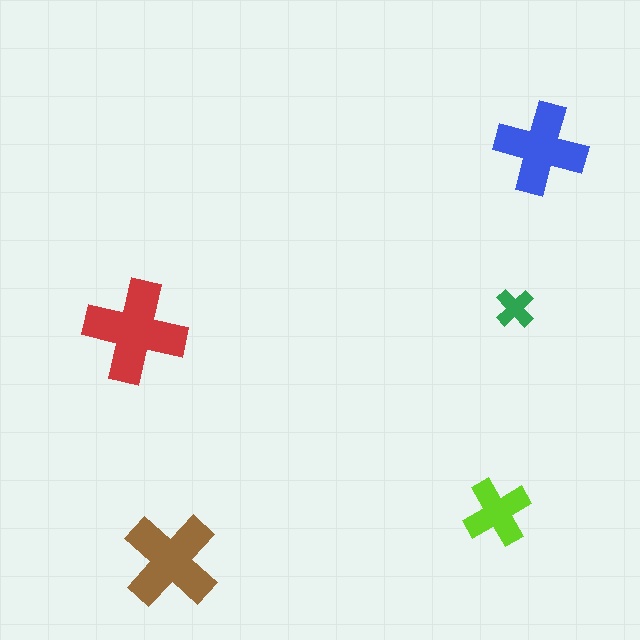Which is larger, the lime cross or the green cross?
The lime one.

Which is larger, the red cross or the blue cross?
The red one.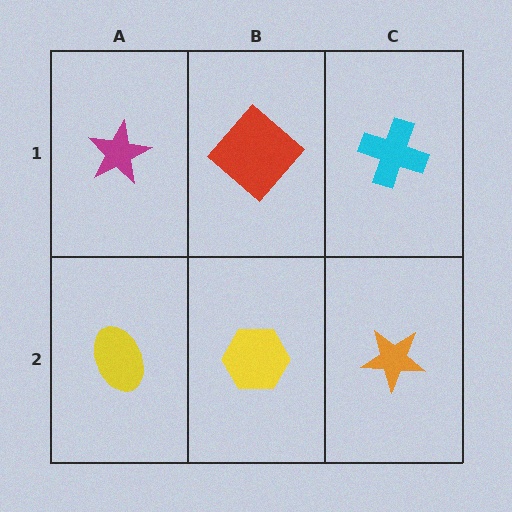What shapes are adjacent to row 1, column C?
An orange star (row 2, column C), a red diamond (row 1, column B).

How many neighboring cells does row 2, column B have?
3.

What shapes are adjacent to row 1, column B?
A yellow hexagon (row 2, column B), a magenta star (row 1, column A), a cyan cross (row 1, column C).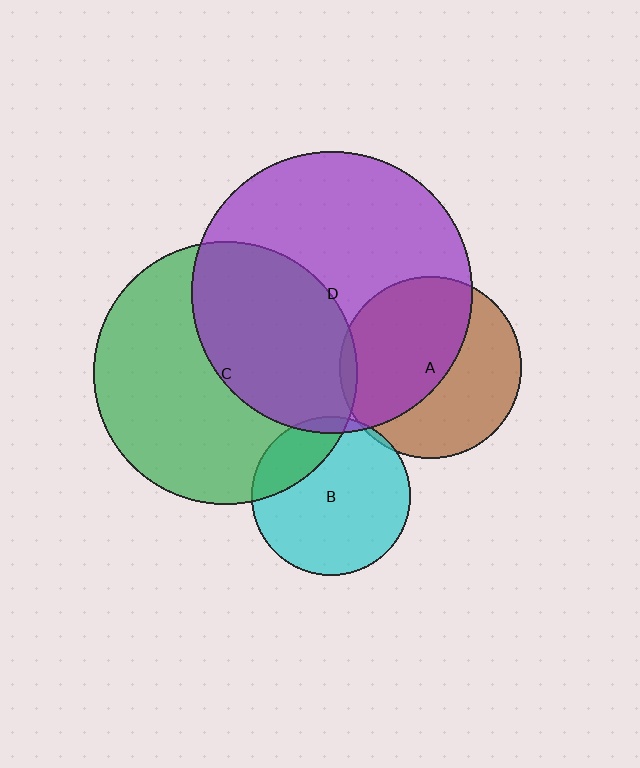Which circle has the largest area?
Circle D (purple).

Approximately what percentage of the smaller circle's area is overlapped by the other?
Approximately 20%.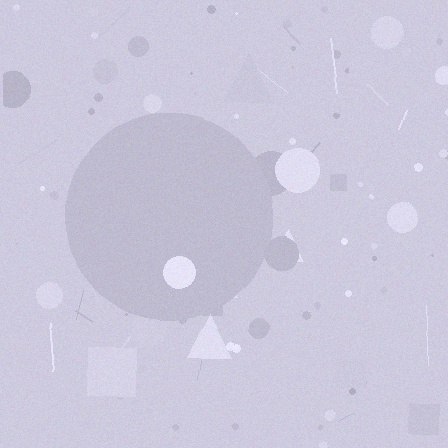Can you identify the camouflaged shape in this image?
The camouflaged shape is a circle.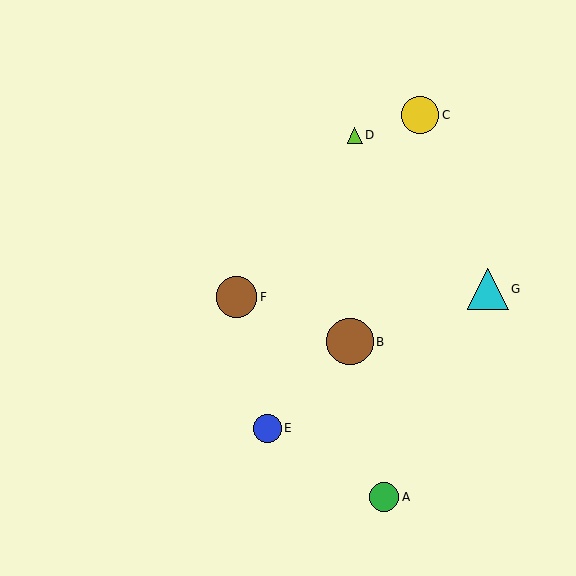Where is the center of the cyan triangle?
The center of the cyan triangle is at (488, 289).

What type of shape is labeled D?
Shape D is a lime triangle.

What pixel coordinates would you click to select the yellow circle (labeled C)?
Click at (420, 115) to select the yellow circle C.